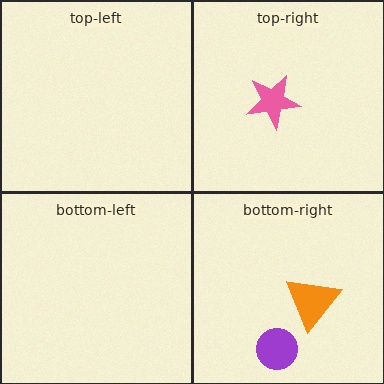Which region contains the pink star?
The top-right region.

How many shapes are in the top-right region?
1.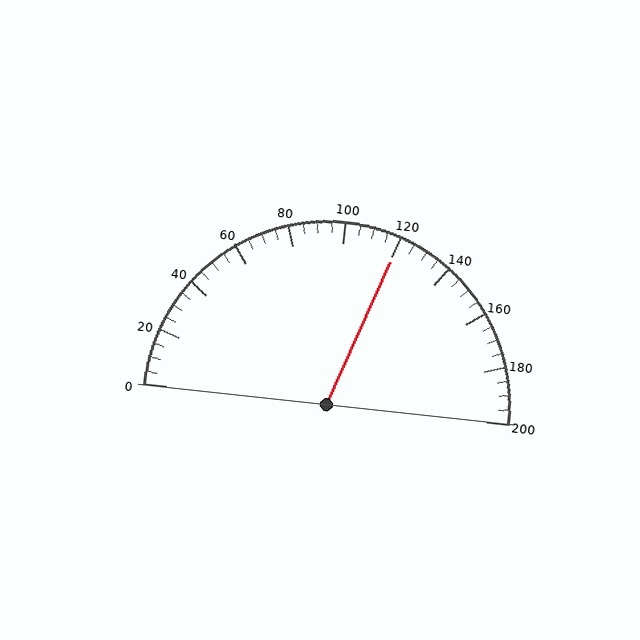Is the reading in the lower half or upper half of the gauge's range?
The reading is in the upper half of the range (0 to 200).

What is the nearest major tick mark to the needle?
The nearest major tick mark is 120.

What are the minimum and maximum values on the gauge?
The gauge ranges from 0 to 200.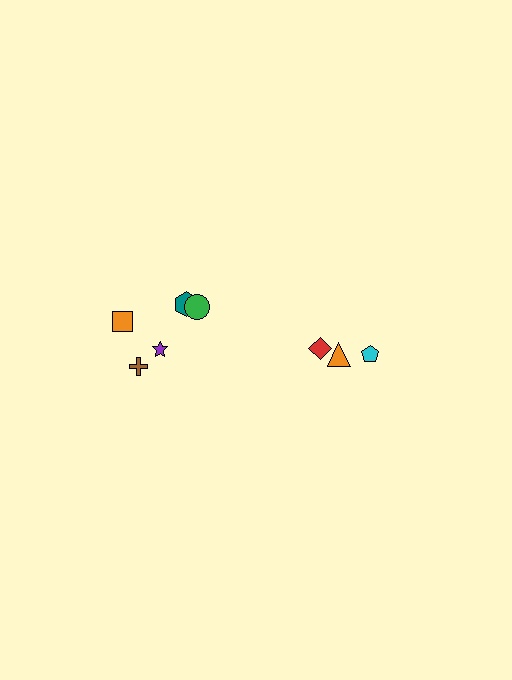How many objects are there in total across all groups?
There are 8 objects.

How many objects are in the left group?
There are 5 objects.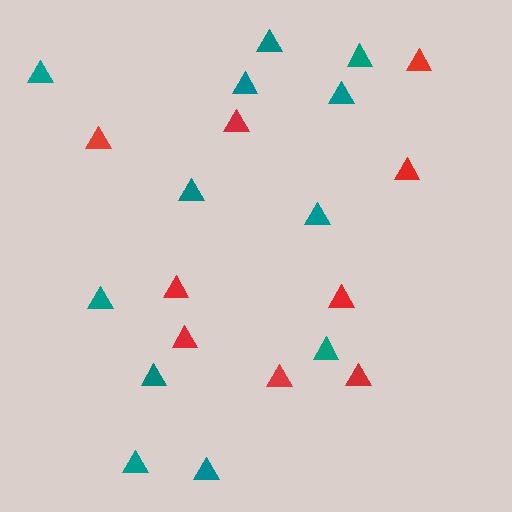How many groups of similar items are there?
There are 2 groups: one group of red triangles (9) and one group of teal triangles (12).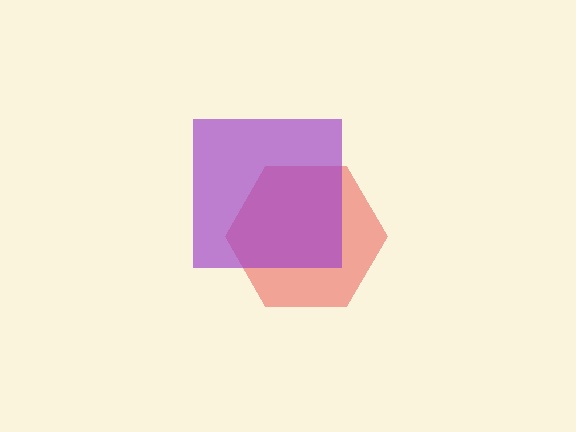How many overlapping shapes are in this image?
There are 2 overlapping shapes in the image.